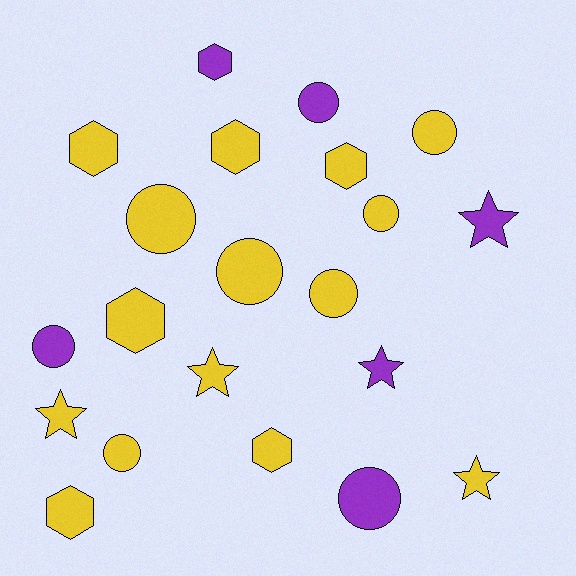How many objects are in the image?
There are 21 objects.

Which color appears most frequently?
Yellow, with 15 objects.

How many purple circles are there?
There are 3 purple circles.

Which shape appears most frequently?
Circle, with 9 objects.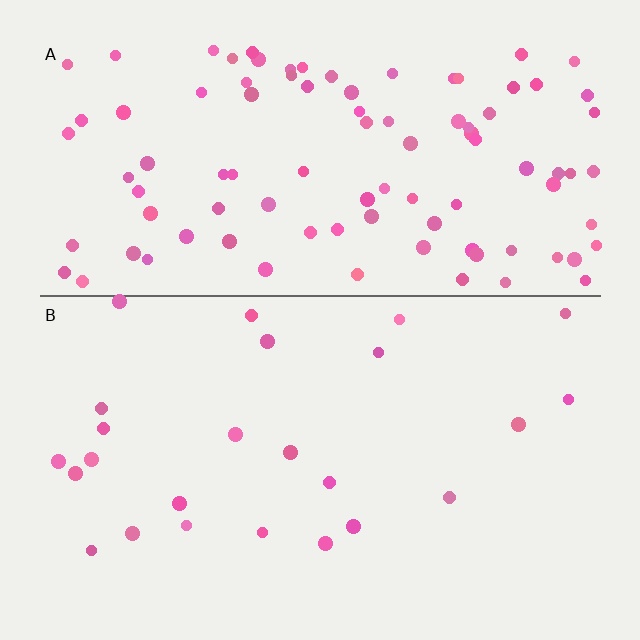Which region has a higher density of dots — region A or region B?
A (the top).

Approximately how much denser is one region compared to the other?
Approximately 3.9× — region A over region B.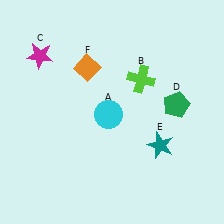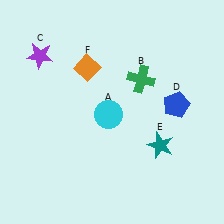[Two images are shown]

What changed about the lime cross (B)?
In Image 1, B is lime. In Image 2, it changed to green.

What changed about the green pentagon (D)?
In Image 1, D is green. In Image 2, it changed to blue.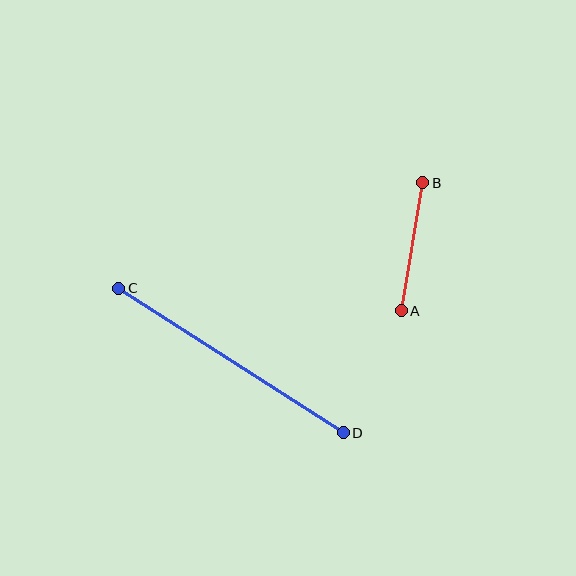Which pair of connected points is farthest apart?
Points C and D are farthest apart.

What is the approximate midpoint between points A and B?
The midpoint is at approximately (412, 247) pixels.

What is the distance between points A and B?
The distance is approximately 130 pixels.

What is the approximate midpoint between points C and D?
The midpoint is at approximately (231, 361) pixels.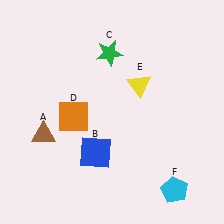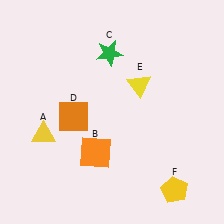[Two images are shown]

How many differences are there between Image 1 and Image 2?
There are 3 differences between the two images.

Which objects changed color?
A changed from brown to yellow. B changed from blue to orange. F changed from cyan to yellow.